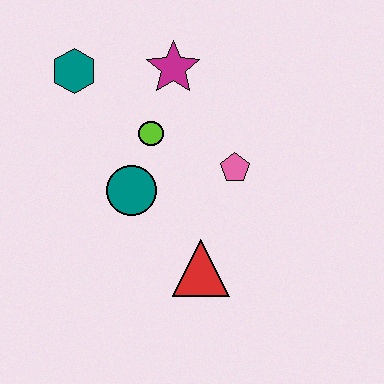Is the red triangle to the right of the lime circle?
Yes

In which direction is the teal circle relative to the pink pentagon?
The teal circle is to the left of the pink pentagon.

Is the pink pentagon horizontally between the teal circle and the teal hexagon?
No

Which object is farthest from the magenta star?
The red triangle is farthest from the magenta star.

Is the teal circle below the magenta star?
Yes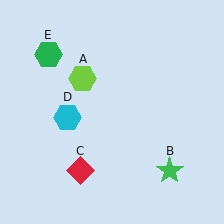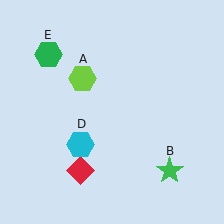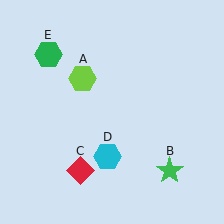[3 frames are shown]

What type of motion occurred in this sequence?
The cyan hexagon (object D) rotated counterclockwise around the center of the scene.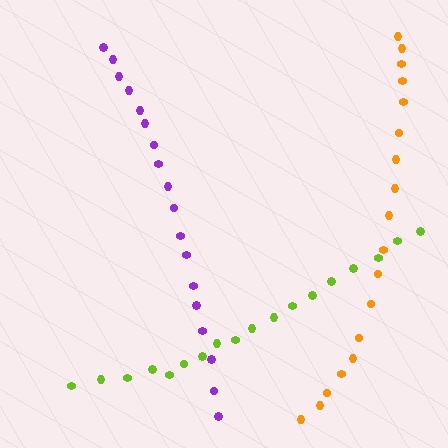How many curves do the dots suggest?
There are 3 distinct paths.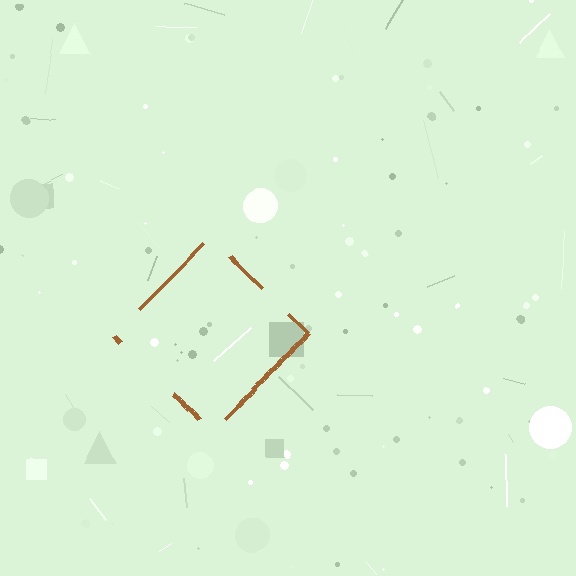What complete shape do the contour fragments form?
The contour fragments form a diamond.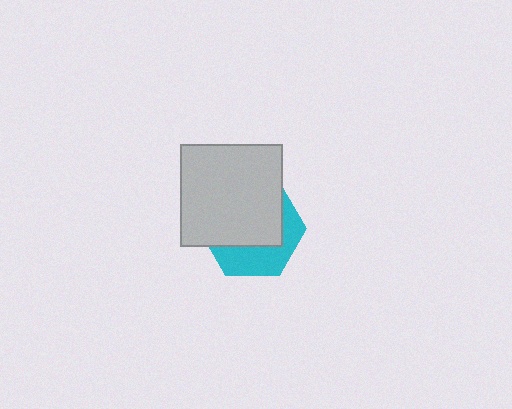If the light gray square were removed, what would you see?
You would see the complete cyan hexagon.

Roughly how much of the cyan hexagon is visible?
A small part of it is visible (roughly 37%).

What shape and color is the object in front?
The object in front is a light gray square.